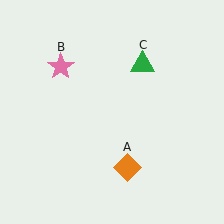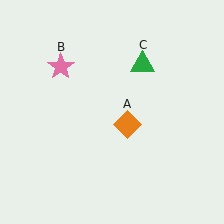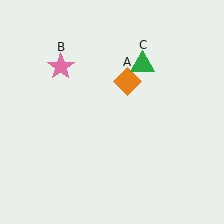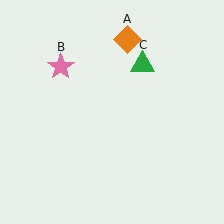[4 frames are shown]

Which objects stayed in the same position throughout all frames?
Pink star (object B) and green triangle (object C) remained stationary.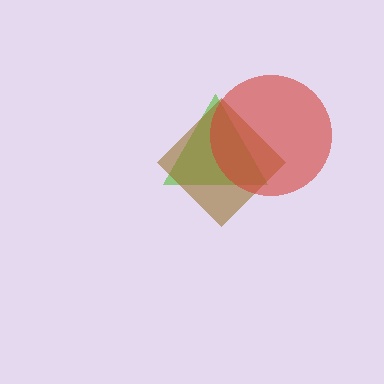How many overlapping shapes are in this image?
There are 3 overlapping shapes in the image.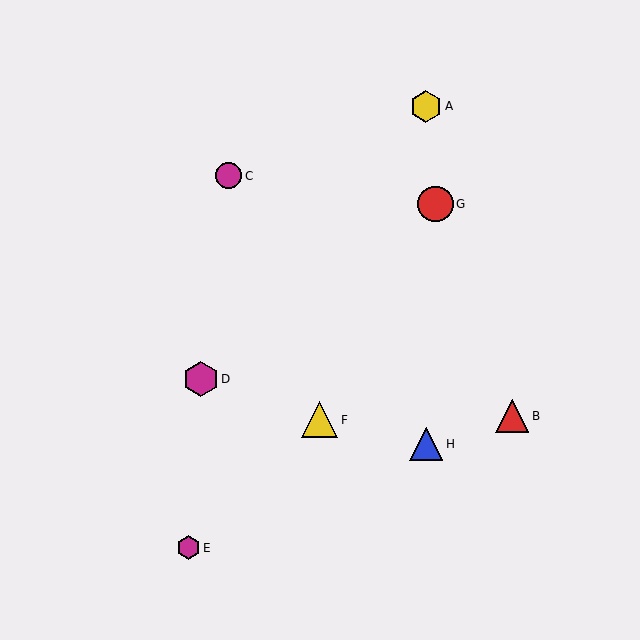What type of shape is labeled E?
Shape E is a magenta hexagon.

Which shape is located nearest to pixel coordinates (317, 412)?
The yellow triangle (labeled F) at (320, 420) is nearest to that location.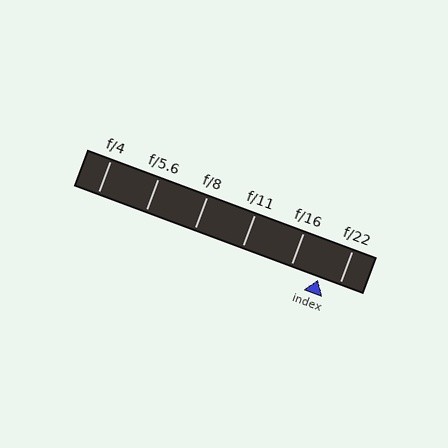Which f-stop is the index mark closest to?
The index mark is closest to f/22.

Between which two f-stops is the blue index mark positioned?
The index mark is between f/16 and f/22.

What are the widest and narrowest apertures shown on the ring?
The widest aperture shown is f/4 and the narrowest is f/22.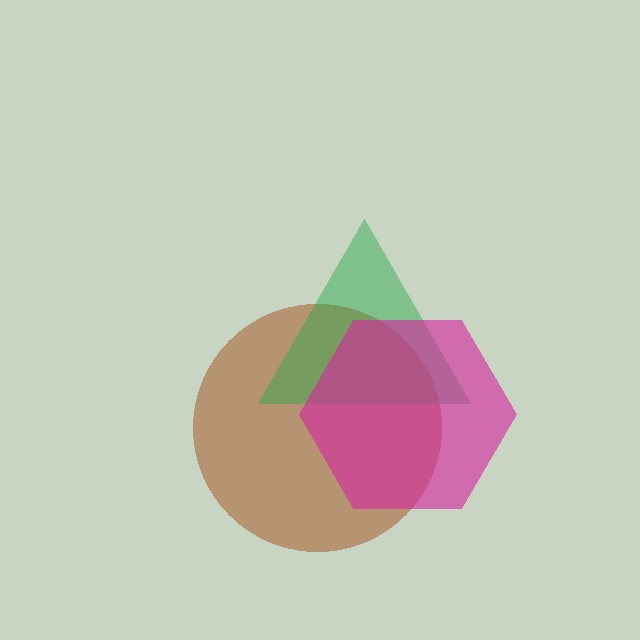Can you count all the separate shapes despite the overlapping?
Yes, there are 3 separate shapes.